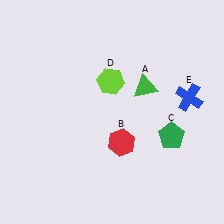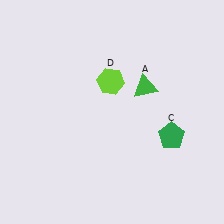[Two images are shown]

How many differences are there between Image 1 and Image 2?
There are 2 differences between the two images.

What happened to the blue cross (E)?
The blue cross (E) was removed in Image 2. It was in the top-right area of Image 1.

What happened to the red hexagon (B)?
The red hexagon (B) was removed in Image 2. It was in the bottom-right area of Image 1.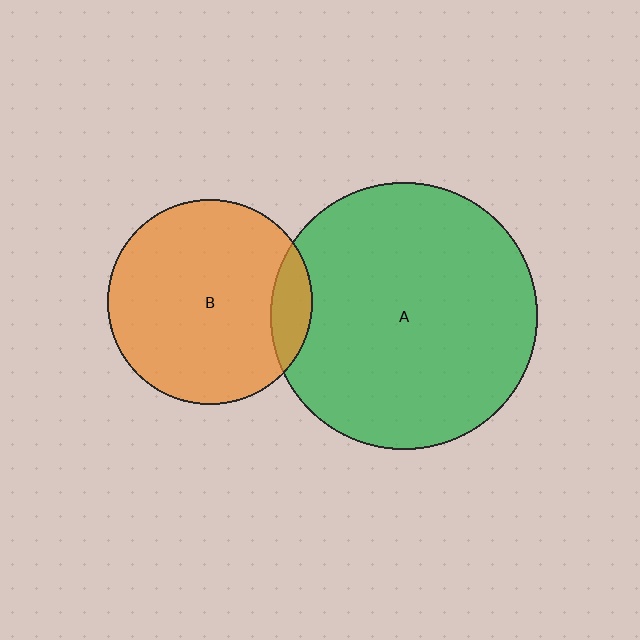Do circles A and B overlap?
Yes.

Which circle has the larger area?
Circle A (green).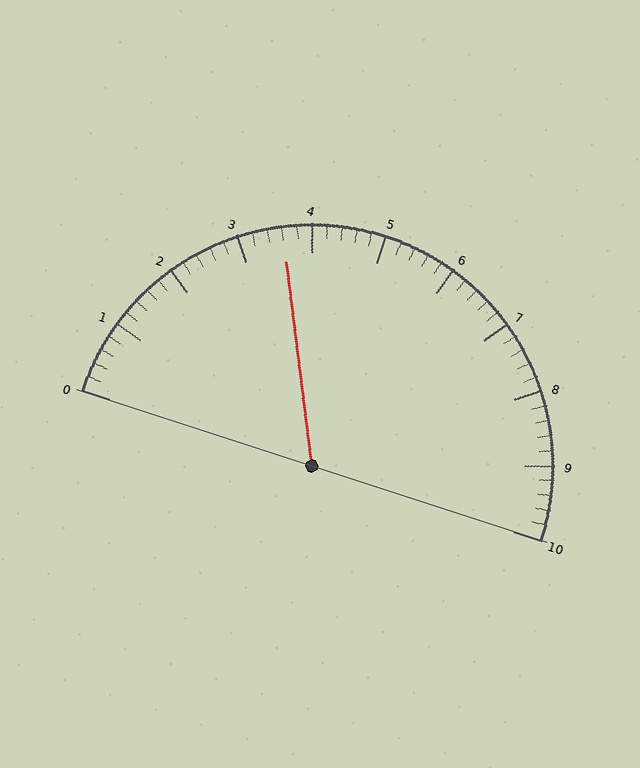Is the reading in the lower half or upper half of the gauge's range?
The reading is in the lower half of the range (0 to 10).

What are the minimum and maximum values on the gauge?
The gauge ranges from 0 to 10.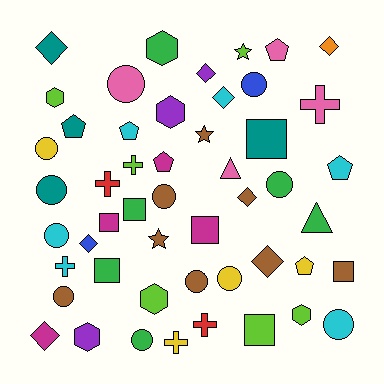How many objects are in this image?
There are 50 objects.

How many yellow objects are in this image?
There are 4 yellow objects.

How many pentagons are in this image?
There are 6 pentagons.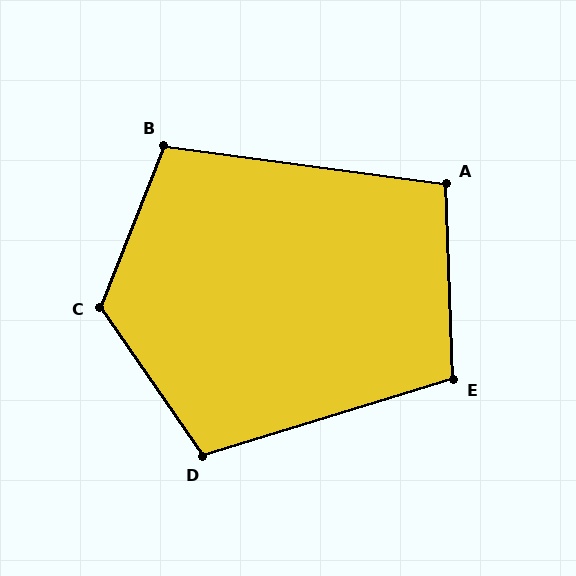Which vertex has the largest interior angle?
C, at approximately 124 degrees.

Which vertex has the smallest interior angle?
A, at approximately 100 degrees.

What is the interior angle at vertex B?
Approximately 104 degrees (obtuse).